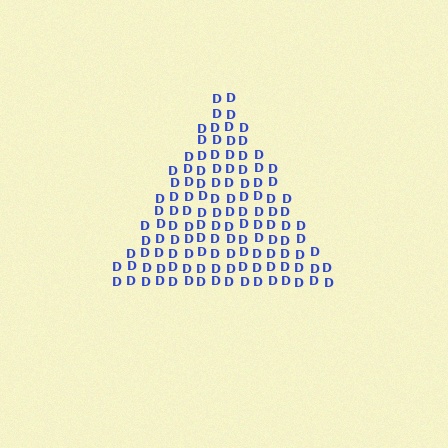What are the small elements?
The small elements are letter D's.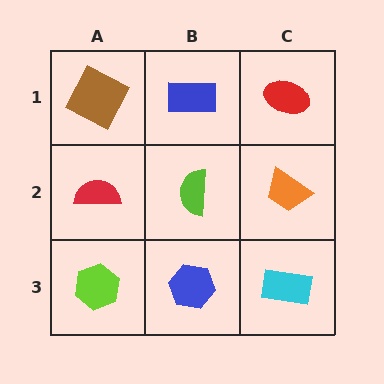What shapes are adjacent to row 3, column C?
An orange trapezoid (row 2, column C), a blue hexagon (row 3, column B).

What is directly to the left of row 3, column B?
A lime hexagon.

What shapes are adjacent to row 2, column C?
A red ellipse (row 1, column C), a cyan rectangle (row 3, column C), a lime semicircle (row 2, column B).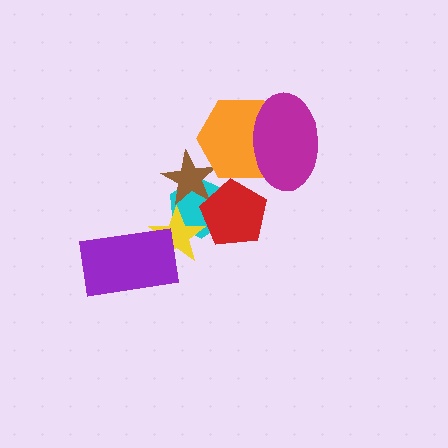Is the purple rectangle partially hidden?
No, no other shape covers it.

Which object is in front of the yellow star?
The purple rectangle is in front of the yellow star.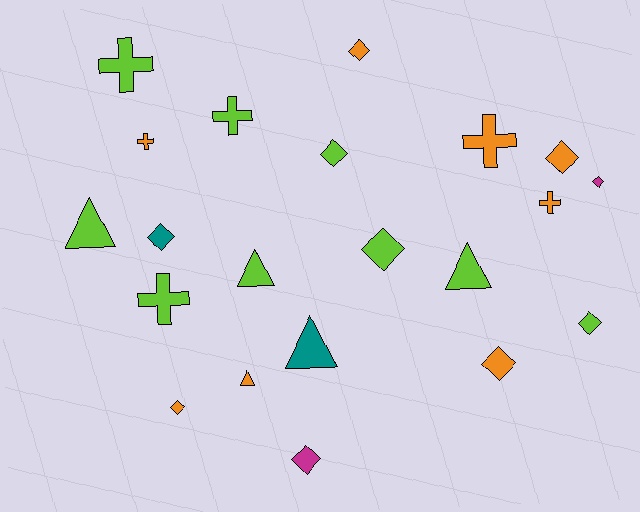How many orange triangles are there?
There is 1 orange triangle.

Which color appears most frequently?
Lime, with 9 objects.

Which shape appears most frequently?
Diamond, with 10 objects.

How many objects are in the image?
There are 21 objects.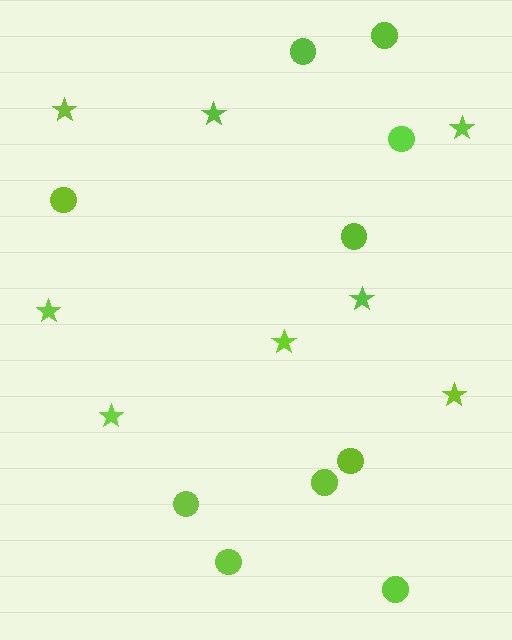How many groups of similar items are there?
There are 2 groups: one group of stars (8) and one group of circles (10).